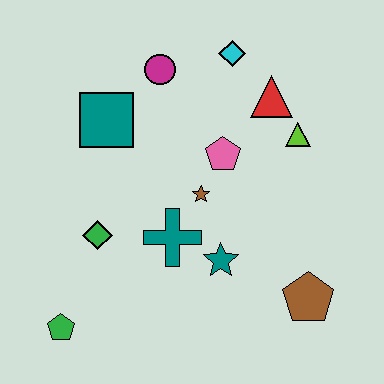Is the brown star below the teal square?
Yes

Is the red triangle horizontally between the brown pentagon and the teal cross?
Yes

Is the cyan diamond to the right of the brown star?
Yes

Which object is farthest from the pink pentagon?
The green pentagon is farthest from the pink pentagon.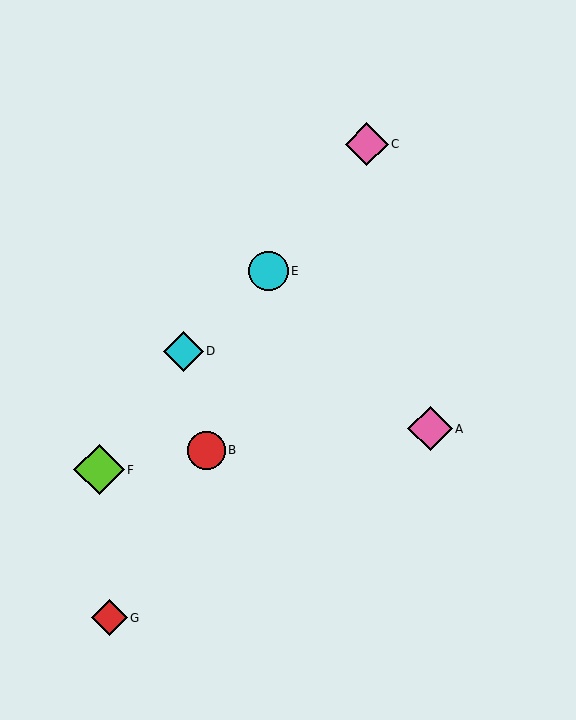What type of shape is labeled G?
Shape G is a red diamond.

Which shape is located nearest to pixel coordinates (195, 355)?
The cyan diamond (labeled D) at (183, 351) is nearest to that location.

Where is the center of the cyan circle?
The center of the cyan circle is at (268, 271).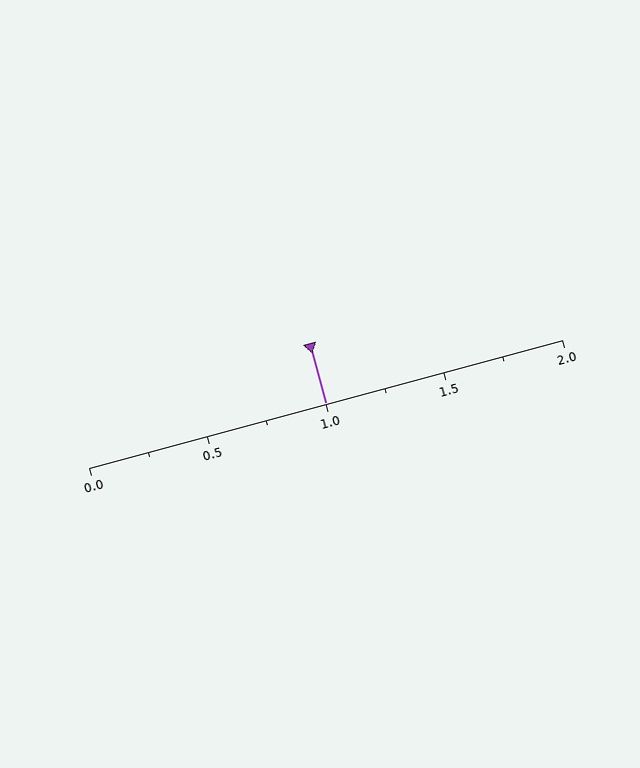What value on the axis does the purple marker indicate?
The marker indicates approximately 1.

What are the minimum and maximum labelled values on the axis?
The axis runs from 0.0 to 2.0.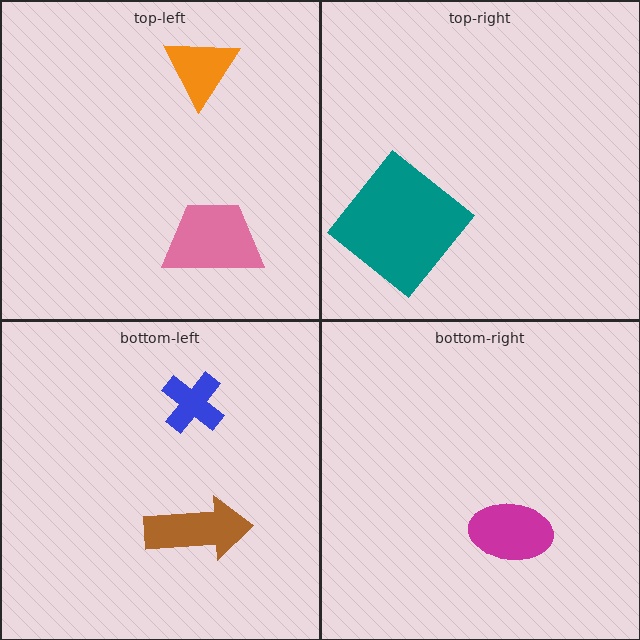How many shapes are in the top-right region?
1.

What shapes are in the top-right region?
The teal diamond.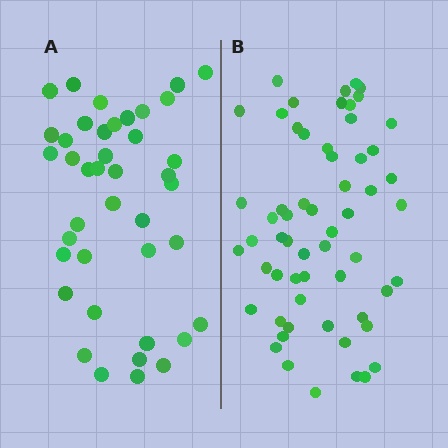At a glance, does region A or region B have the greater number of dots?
Region B (the right region) has more dots.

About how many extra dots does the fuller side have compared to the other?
Region B has approximately 20 more dots than region A.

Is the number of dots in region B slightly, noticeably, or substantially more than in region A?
Region B has noticeably more, but not dramatically so. The ratio is roughly 1.4 to 1.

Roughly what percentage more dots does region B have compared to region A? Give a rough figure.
About 45% more.